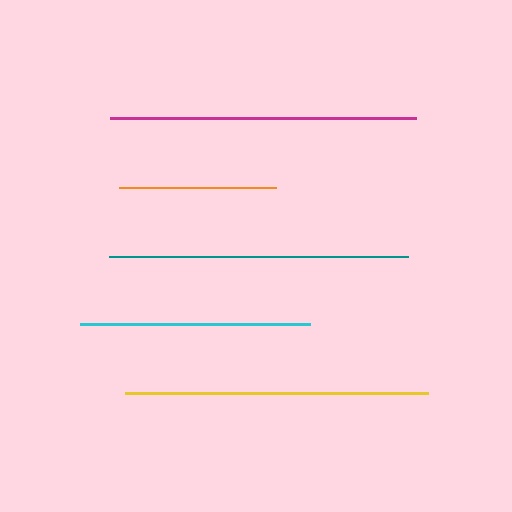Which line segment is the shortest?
The orange line is the shortest at approximately 156 pixels.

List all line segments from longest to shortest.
From longest to shortest: magenta, yellow, teal, cyan, orange.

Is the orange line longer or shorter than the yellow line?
The yellow line is longer than the orange line.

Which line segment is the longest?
The magenta line is the longest at approximately 306 pixels.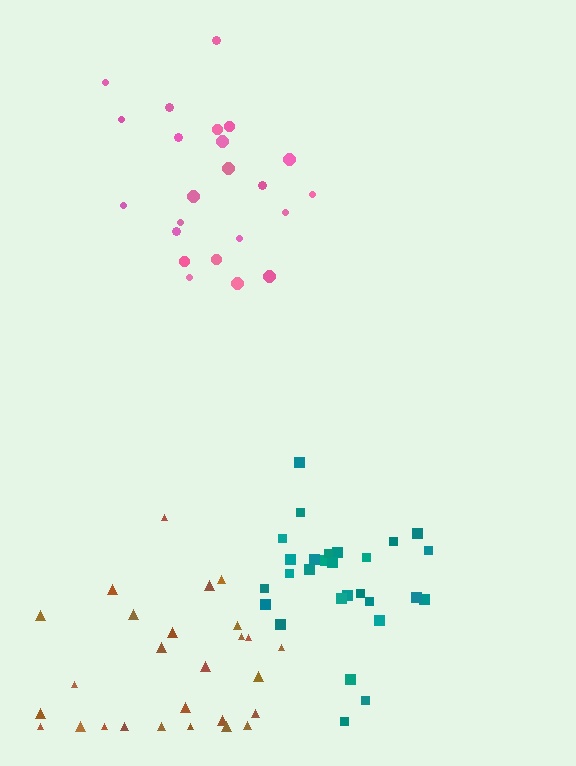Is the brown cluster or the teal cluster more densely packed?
Teal.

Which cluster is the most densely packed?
Teal.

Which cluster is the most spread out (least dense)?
Brown.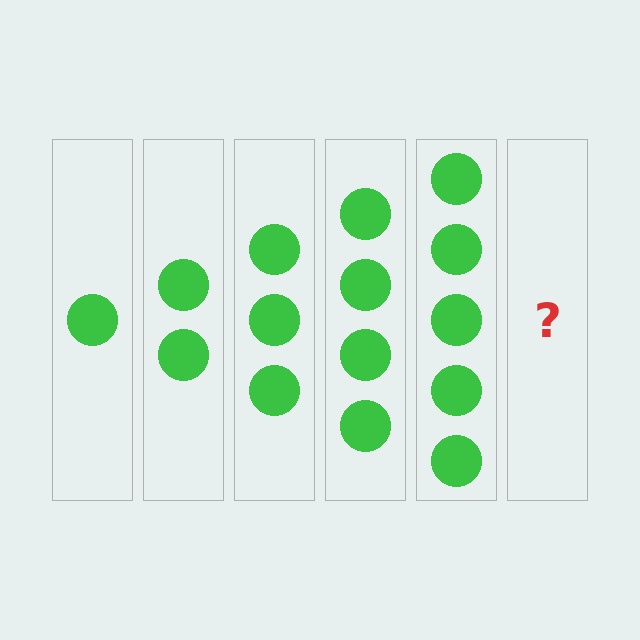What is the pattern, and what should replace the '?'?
The pattern is that each step adds one more circle. The '?' should be 6 circles.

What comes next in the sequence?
The next element should be 6 circles.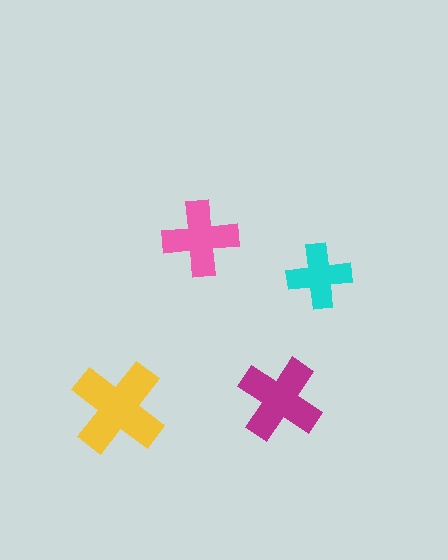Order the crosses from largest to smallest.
the yellow one, the magenta one, the pink one, the cyan one.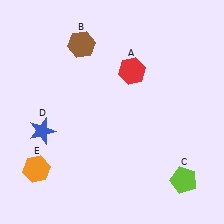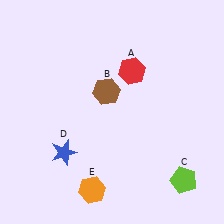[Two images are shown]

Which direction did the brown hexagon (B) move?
The brown hexagon (B) moved down.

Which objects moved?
The objects that moved are: the brown hexagon (B), the blue star (D), the orange hexagon (E).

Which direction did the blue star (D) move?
The blue star (D) moved right.